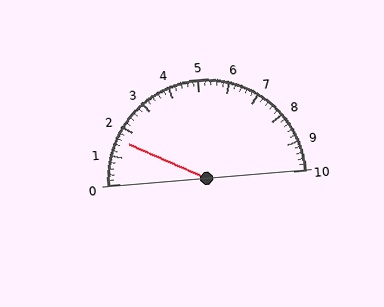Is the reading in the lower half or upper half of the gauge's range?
The reading is in the lower half of the range (0 to 10).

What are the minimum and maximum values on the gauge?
The gauge ranges from 0 to 10.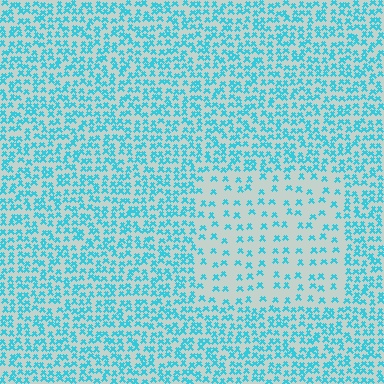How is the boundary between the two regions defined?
The boundary is defined by a change in element density (approximately 2.4x ratio). All elements are the same color, size, and shape.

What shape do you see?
I see a rectangle.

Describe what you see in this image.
The image contains small cyan elements arranged at two different densities. A rectangle-shaped region is visible where the elements are less densely packed than the surrounding area.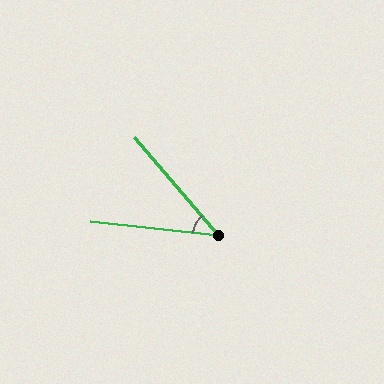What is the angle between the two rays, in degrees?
Approximately 43 degrees.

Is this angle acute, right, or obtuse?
It is acute.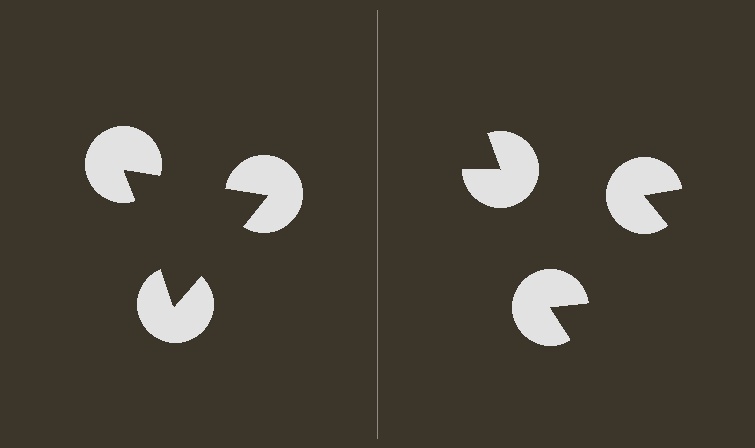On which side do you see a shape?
An illusory triangle appears on the left side. On the right side the wedge cuts are rotated, so no coherent shape forms.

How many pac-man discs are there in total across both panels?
6 — 3 on each side.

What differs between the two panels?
The pac-man discs are positioned identically on both sides; only the wedge orientations differ. On the left they align to a triangle; on the right they are misaligned.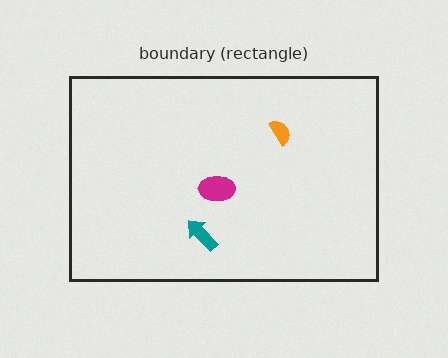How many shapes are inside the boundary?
3 inside, 0 outside.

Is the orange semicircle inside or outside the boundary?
Inside.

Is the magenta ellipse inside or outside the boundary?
Inside.